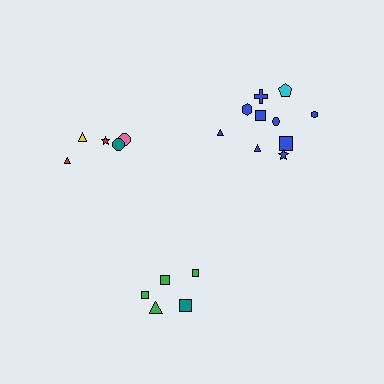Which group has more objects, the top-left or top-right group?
The top-right group.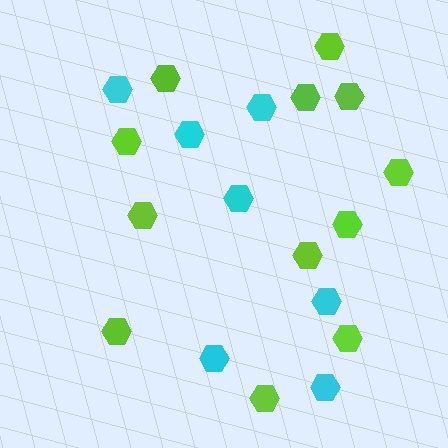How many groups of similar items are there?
There are 2 groups: one group of lime hexagons (12) and one group of cyan hexagons (7).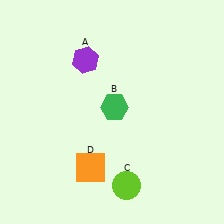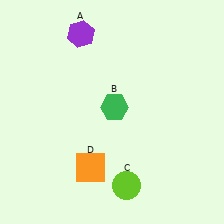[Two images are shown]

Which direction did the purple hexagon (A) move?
The purple hexagon (A) moved up.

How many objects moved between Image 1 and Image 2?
1 object moved between the two images.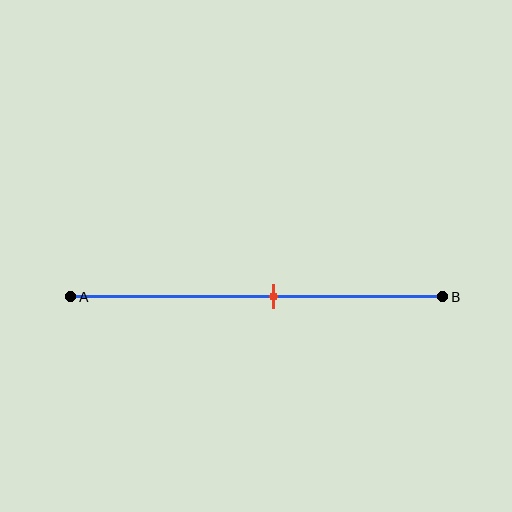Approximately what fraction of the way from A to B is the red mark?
The red mark is approximately 55% of the way from A to B.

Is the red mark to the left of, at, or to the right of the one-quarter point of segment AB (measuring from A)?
The red mark is to the right of the one-quarter point of segment AB.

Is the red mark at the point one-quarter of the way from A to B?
No, the mark is at about 55% from A, not at the 25% one-quarter point.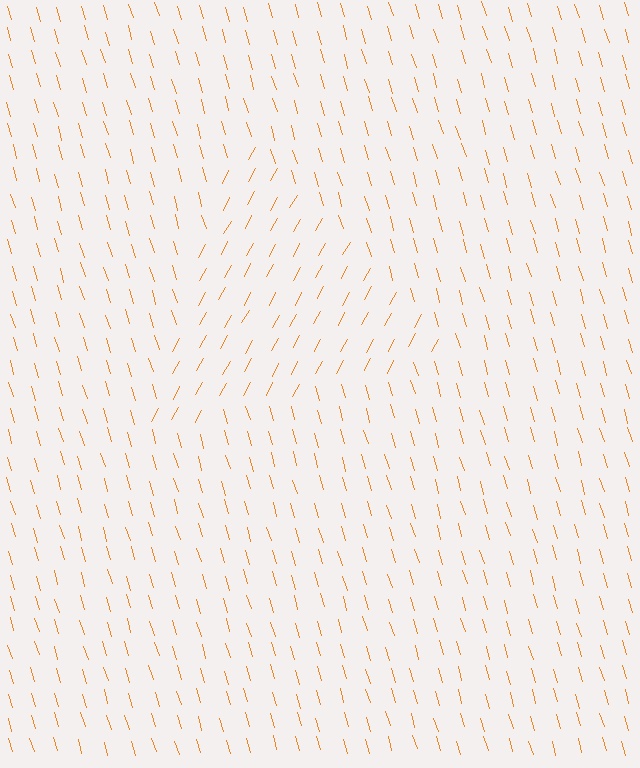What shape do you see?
I see a triangle.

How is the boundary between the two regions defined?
The boundary is defined purely by a change in line orientation (approximately 45 degrees difference). All lines are the same color and thickness.